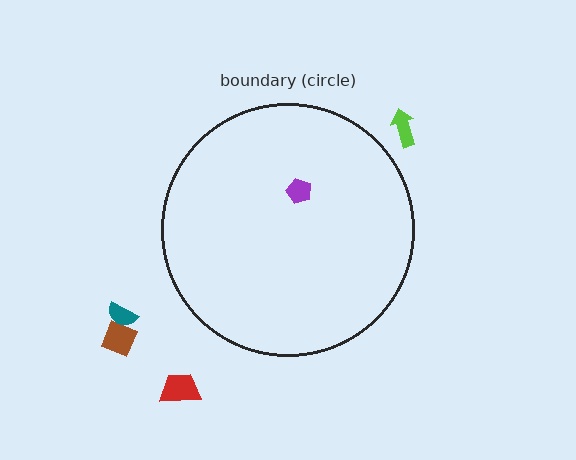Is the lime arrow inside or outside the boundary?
Outside.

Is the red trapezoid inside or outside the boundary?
Outside.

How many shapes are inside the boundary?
1 inside, 4 outside.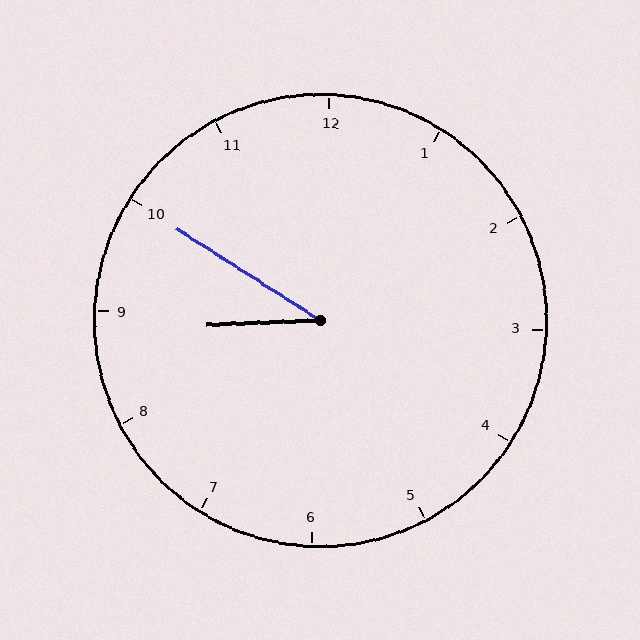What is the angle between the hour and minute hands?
Approximately 35 degrees.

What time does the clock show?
8:50.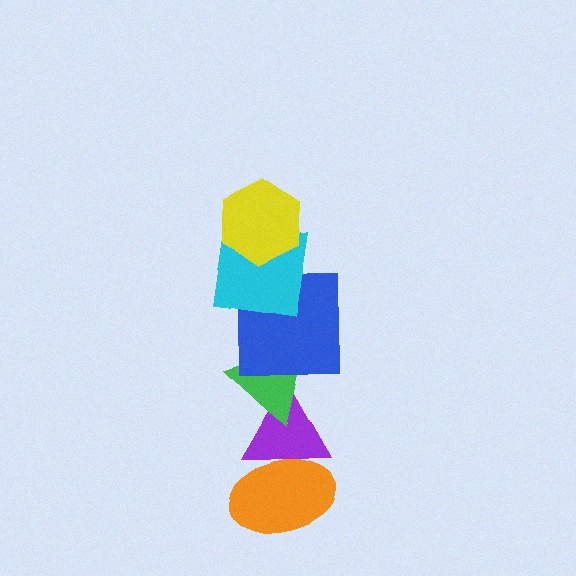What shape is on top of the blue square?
The cyan square is on top of the blue square.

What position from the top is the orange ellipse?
The orange ellipse is 6th from the top.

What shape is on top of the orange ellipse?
The purple triangle is on top of the orange ellipse.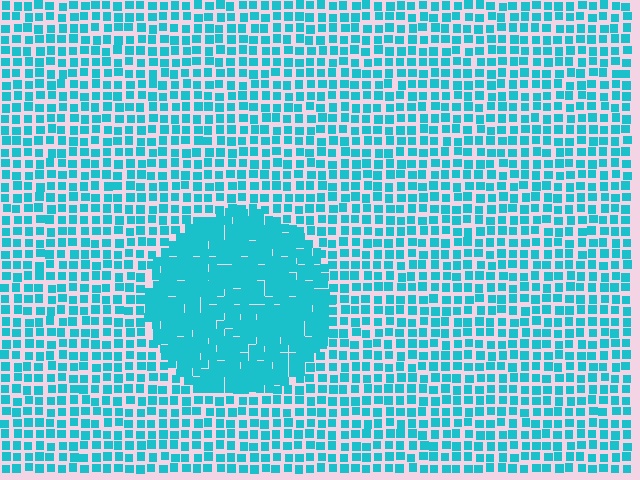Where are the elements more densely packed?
The elements are more densely packed inside the circle boundary.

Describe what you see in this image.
The image contains small cyan elements arranged at two different densities. A circle-shaped region is visible where the elements are more densely packed than the surrounding area.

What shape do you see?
I see a circle.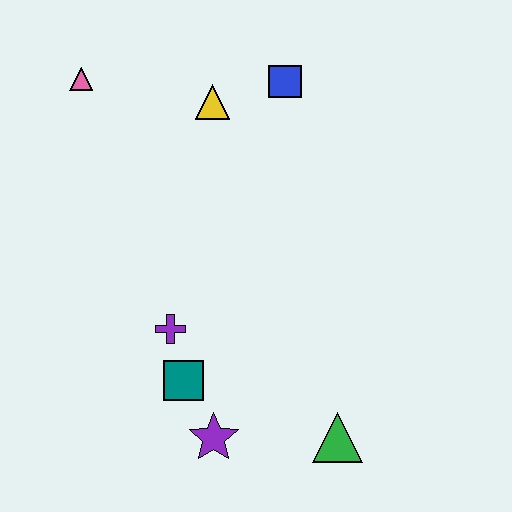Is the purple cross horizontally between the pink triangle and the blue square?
Yes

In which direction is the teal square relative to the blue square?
The teal square is below the blue square.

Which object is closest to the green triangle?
The purple star is closest to the green triangle.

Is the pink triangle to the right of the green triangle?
No